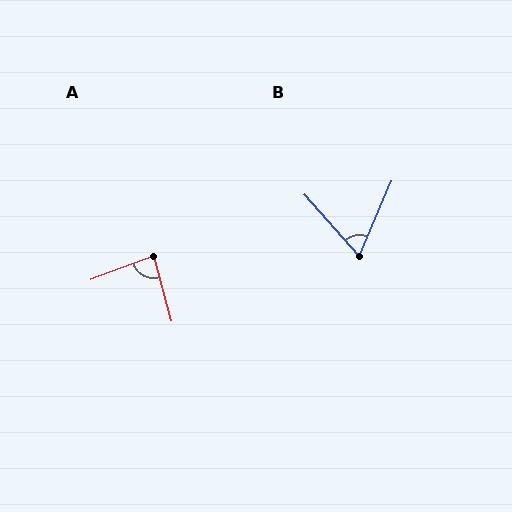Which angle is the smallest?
B, at approximately 64 degrees.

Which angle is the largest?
A, at approximately 84 degrees.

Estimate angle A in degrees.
Approximately 84 degrees.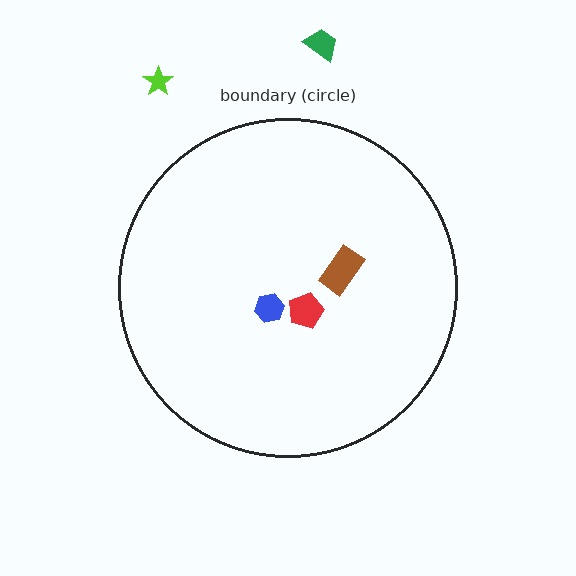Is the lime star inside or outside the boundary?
Outside.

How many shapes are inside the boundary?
3 inside, 2 outside.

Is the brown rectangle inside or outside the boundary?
Inside.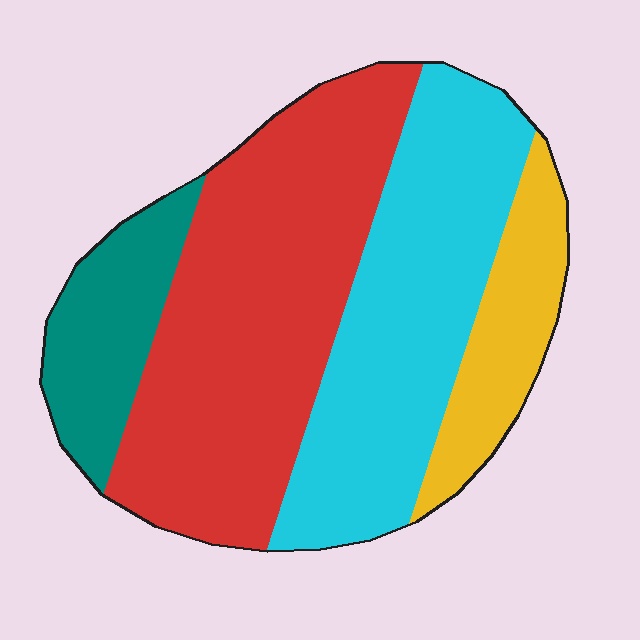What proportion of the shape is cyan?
Cyan takes up about one third (1/3) of the shape.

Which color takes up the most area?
Red, at roughly 40%.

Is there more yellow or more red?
Red.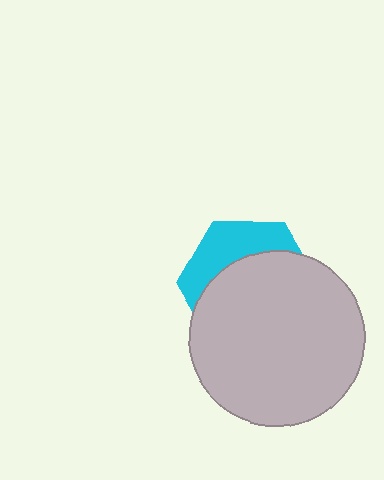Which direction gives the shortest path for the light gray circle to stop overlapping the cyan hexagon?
Moving down gives the shortest separation.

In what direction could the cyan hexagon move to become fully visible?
The cyan hexagon could move up. That would shift it out from behind the light gray circle entirely.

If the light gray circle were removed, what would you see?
You would see the complete cyan hexagon.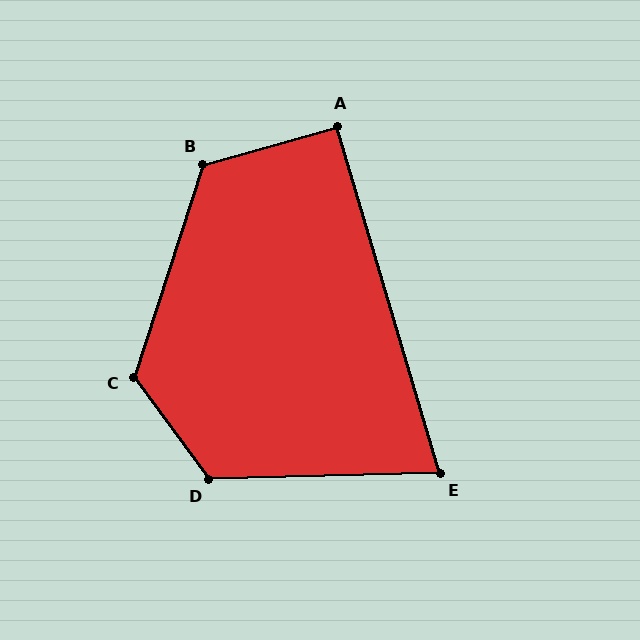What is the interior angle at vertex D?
Approximately 125 degrees (obtuse).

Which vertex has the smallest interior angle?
E, at approximately 75 degrees.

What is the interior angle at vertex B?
Approximately 124 degrees (obtuse).